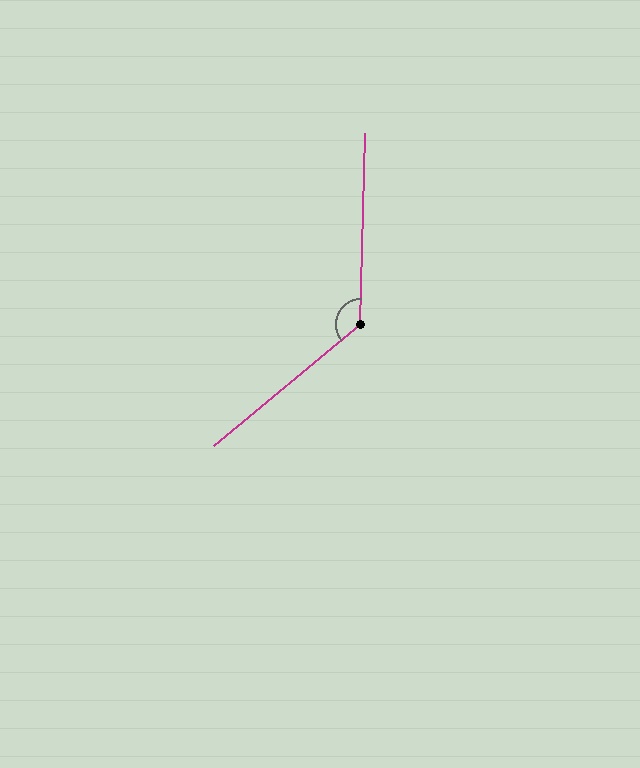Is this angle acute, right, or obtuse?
It is obtuse.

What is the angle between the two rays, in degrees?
Approximately 131 degrees.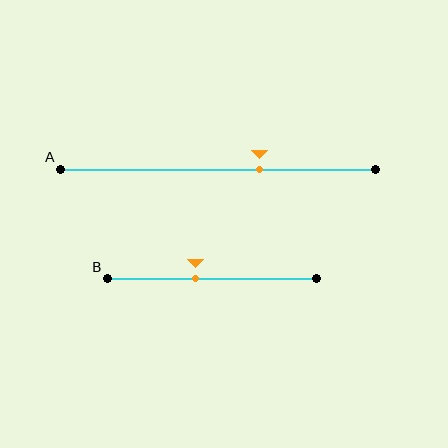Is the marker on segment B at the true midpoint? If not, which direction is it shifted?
No, the marker on segment B is shifted to the left by about 8% of the segment length.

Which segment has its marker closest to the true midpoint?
Segment B has its marker closest to the true midpoint.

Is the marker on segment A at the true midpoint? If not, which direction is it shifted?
No, the marker on segment A is shifted to the right by about 13% of the segment length.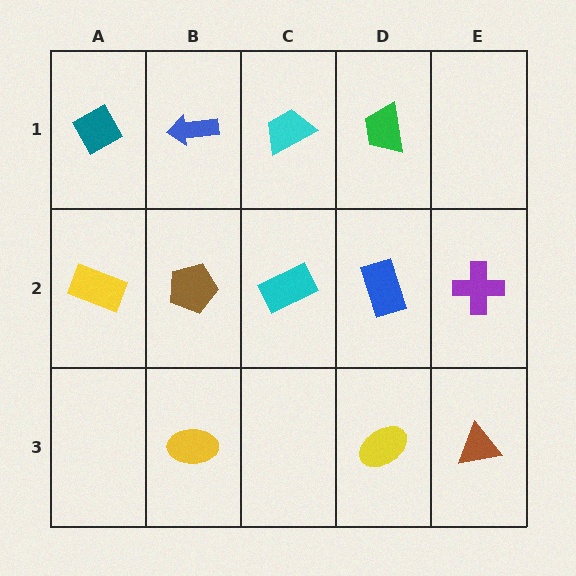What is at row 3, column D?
A yellow ellipse.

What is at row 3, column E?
A brown triangle.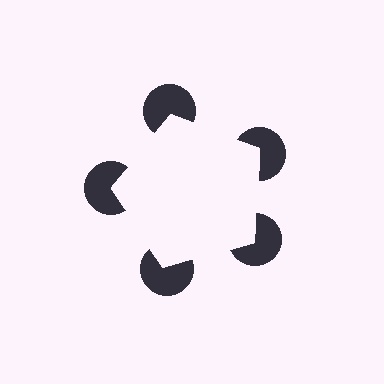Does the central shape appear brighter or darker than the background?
It typically appears slightly brighter than the background, even though no actual brightness change is drawn.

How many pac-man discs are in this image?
There are 5 — one at each vertex of the illusory pentagon.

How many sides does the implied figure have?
5 sides.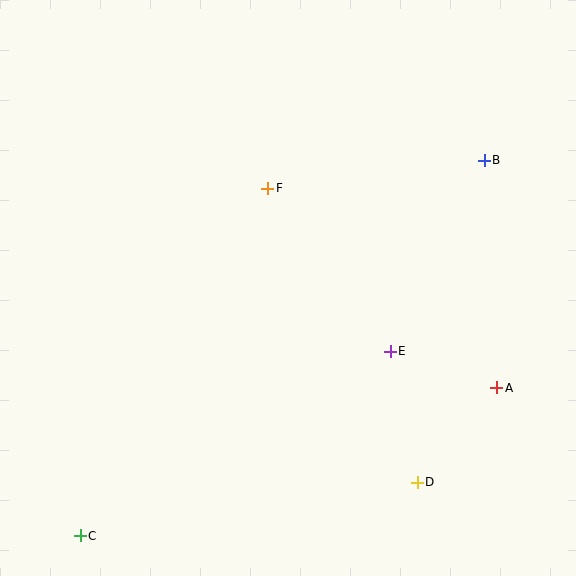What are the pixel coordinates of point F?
Point F is at (268, 188).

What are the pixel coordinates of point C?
Point C is at (80, 536).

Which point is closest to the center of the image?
Point F at (268, 188) is closest to the center.